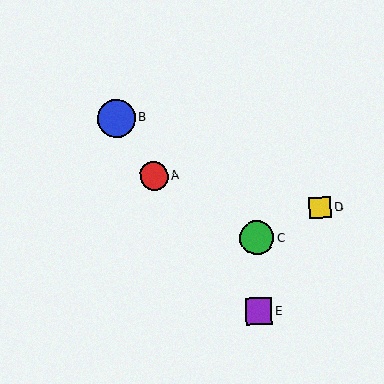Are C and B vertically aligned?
No, C is at x≈257 and B is at x≈116.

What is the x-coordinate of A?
Object A is at x≈154.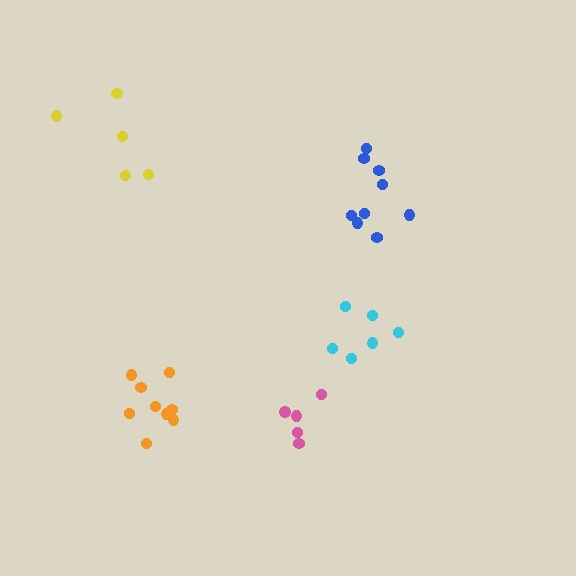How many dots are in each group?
Group 1: 5 dots, Group 2: 9 dots, Group 3: 9 dots, Group 4: 6 dots, Group 5: 5 dots (34 total).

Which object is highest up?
The yellow cluster is topmost.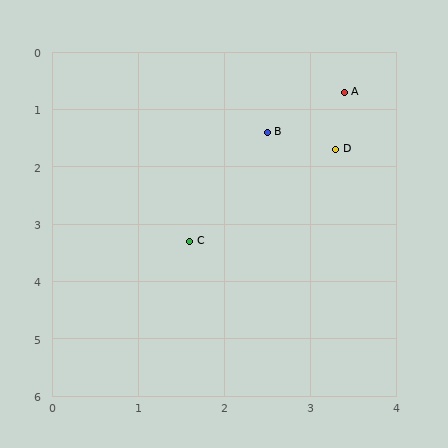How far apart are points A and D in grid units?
Points A and D are about 1.0 grid units apart.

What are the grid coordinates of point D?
Point D is at approximately (3.3, 1.7).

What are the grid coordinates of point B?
Point B is at approximately (2.5, 1.4).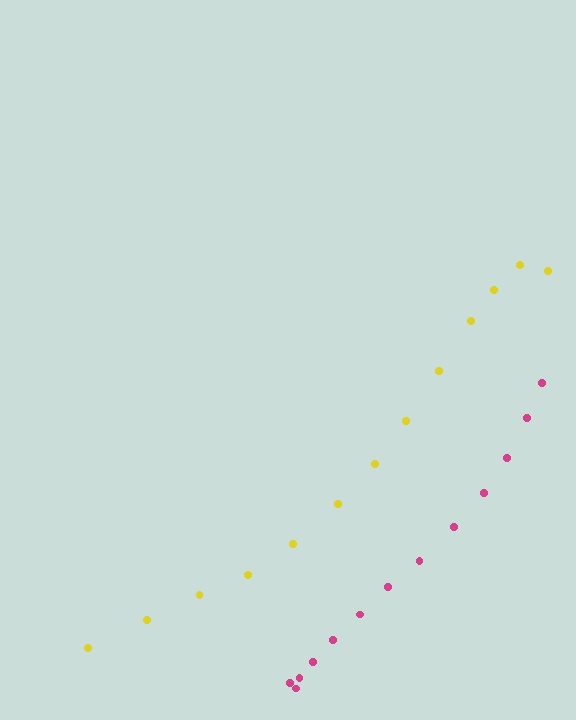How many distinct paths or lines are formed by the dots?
There are 2 distinct paths.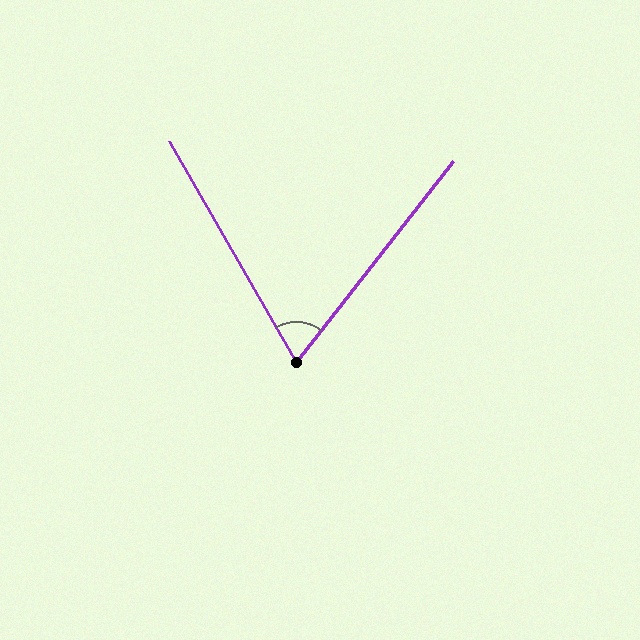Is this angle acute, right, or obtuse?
It is acute.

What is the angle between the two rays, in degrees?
Approximately 68 degrees.